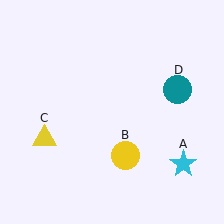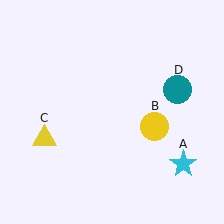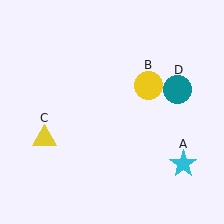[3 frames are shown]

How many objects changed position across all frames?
1 object changed position: yellow circle (object B).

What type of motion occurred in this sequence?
The yellow circle (object B) rotated counterclockwise around the center of the scene.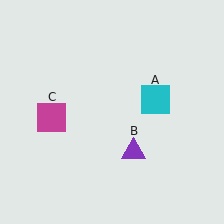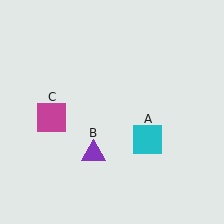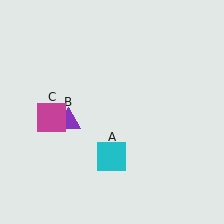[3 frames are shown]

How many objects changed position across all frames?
2 objects changed position: cyan square (object A), purple triangle (object B).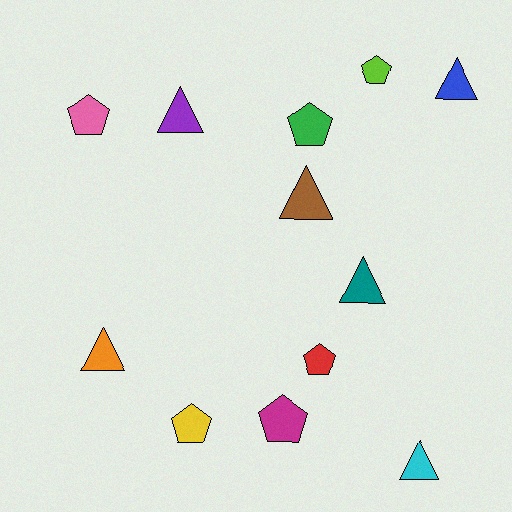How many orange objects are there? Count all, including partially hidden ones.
There is 1 orange object.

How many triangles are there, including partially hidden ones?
There are 6 triangles.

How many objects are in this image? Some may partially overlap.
There are 12 objects.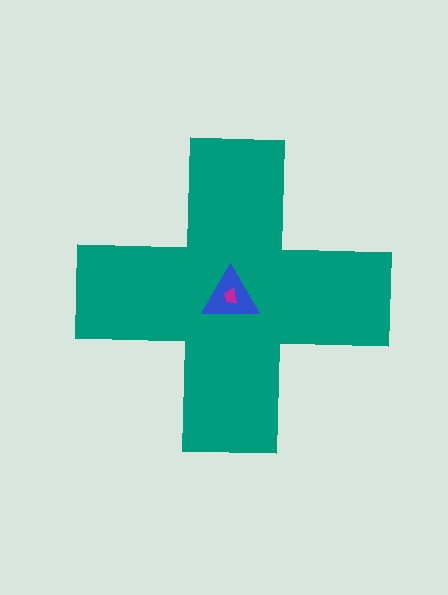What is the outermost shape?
The teal cross.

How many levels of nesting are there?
3.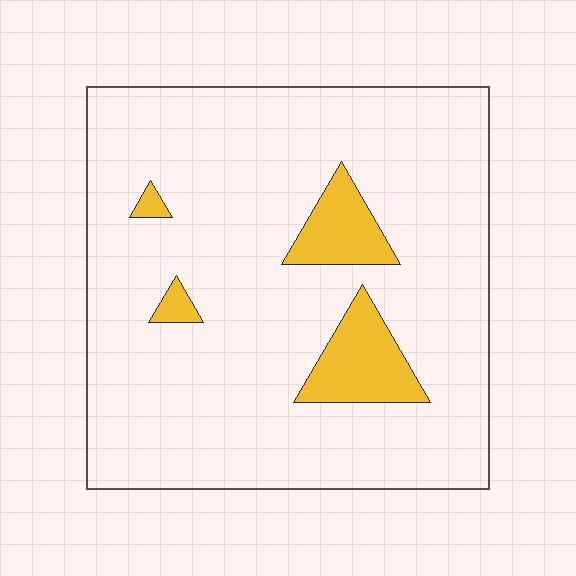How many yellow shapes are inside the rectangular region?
4.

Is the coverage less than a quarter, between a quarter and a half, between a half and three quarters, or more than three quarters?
Less than a quarter.